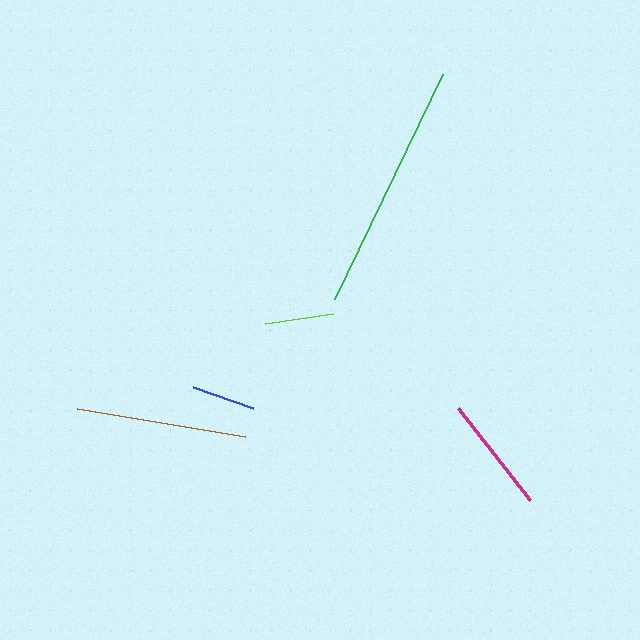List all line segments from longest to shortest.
From longest to shortest: green, brown, magenta, lime, blue.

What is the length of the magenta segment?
The magenta segment is approximately 117 pixels long.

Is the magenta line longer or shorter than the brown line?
The brown line is longer than the magenta line.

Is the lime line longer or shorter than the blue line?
The lime line is longer than the blue line.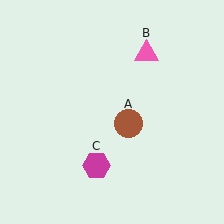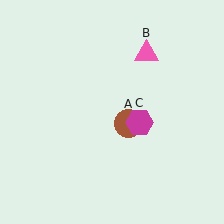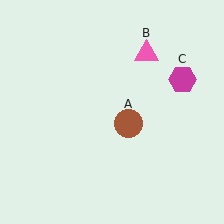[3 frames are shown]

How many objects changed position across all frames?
1 object changed position: magenta hexagon (object C).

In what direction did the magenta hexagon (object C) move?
The magenta hexagon (object C) moved up and to the right.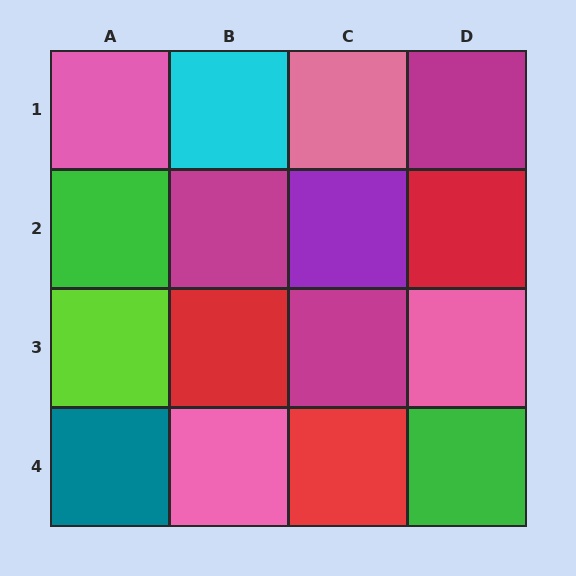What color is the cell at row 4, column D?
Green.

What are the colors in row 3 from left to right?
Lime, red, magenta, pink.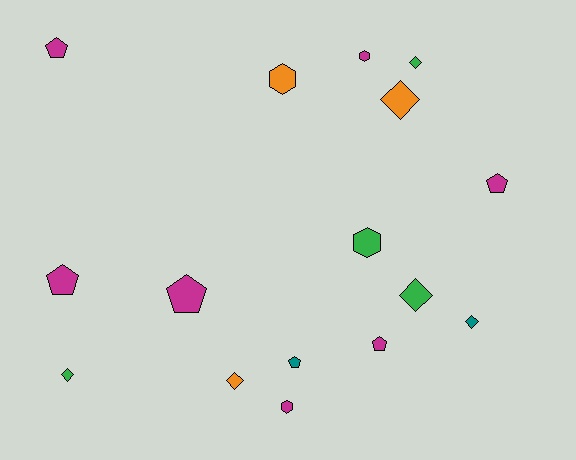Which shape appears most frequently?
Diamond, with 6 objects.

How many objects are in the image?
There are 16 objects.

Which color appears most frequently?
Magenta, with 7 objects.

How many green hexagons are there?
There is 1 green hexagon.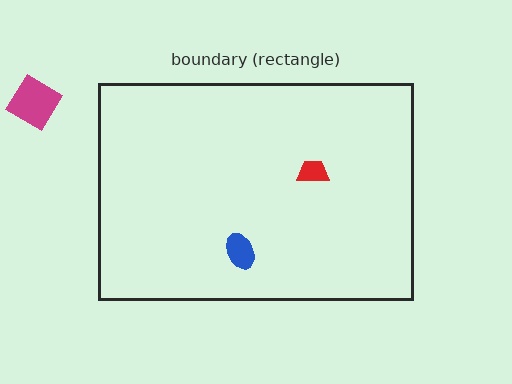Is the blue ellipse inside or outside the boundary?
Inside.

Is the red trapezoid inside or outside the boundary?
Inside.